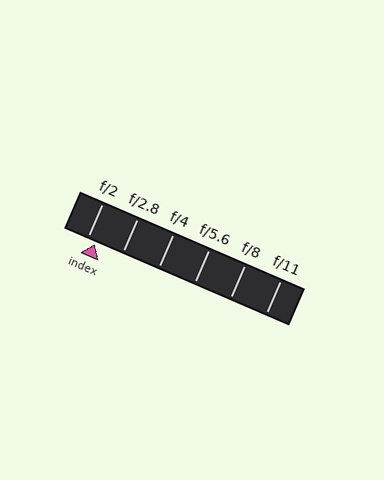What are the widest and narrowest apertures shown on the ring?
The widest aperture shown is f/2 and the narrowest is f/11.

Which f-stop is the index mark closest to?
The index mark is closest to f/2.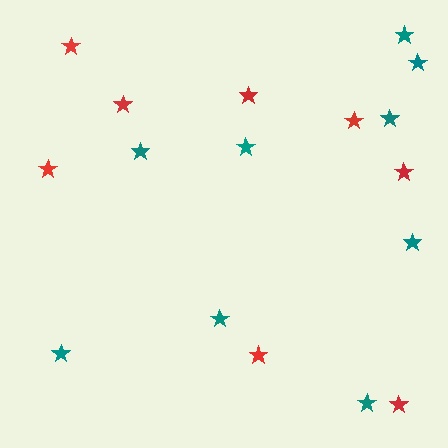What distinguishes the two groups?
There are 2 groups: one group of red stars (8) and one group of teal stars (9).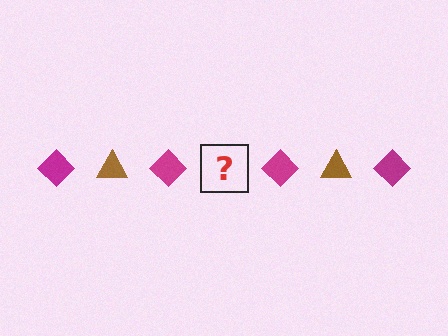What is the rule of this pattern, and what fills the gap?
The rule is that the pattern alternates between magenta diamond and brown triangle. The gap should be filled with a brown triangle.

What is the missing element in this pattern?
The missing element is a brown triangle.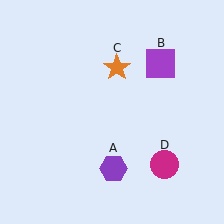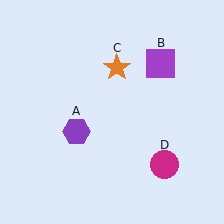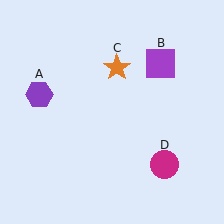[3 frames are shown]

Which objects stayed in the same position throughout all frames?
Purple square (object B) and orange star (object C) and magenta circle (object D) remained stationary.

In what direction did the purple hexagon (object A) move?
The purple hexagon (object A) moved up and to the left.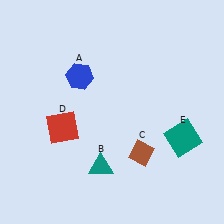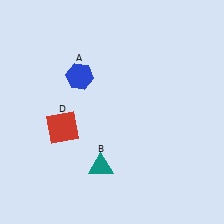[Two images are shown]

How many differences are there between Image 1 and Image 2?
There are 2 differences between the two images.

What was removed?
The brown diamond (C), the teal square (E) were removed in Image 2.